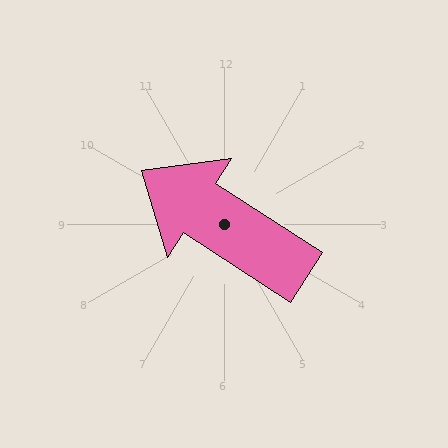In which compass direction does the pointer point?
Northwest.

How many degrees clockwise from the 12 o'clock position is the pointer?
Approximately 303 degrees.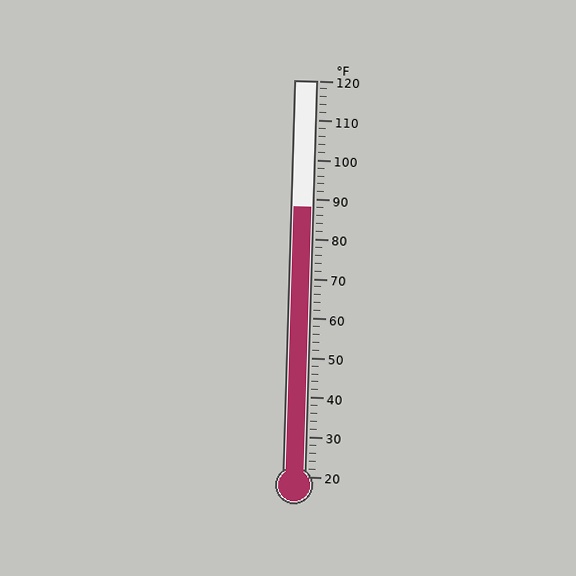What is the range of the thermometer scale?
The thermometer scale ranges from 20°F to 120°F.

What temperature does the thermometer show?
The thermometer shows approximately 88°F.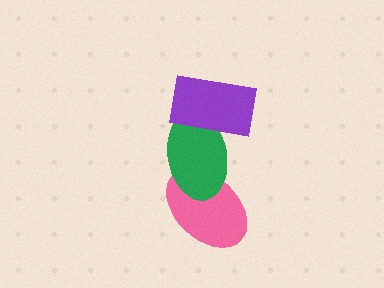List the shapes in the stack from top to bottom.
From top to bottom: the purple rectangle, the green ellipse, the pink ellipse.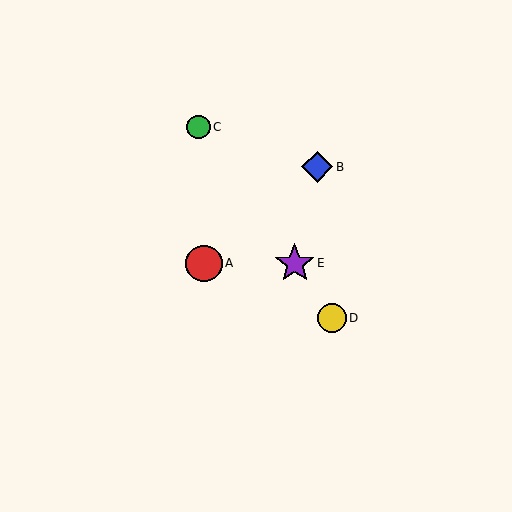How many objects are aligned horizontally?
2 objects (A, E) are aligned horizontally.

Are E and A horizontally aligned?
Yes, both are at y≈263.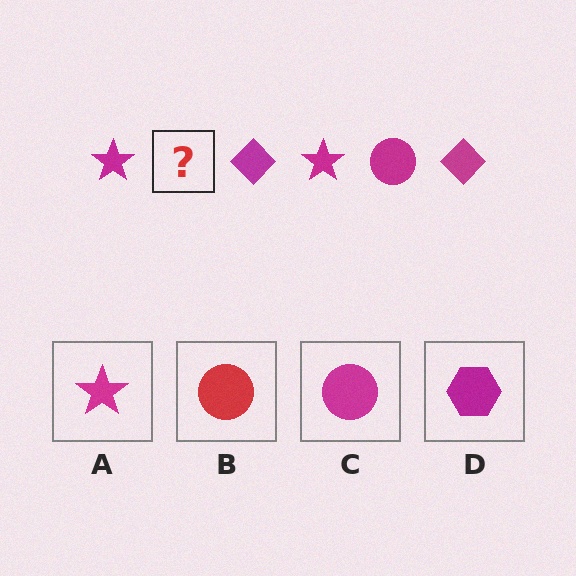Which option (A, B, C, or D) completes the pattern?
C.